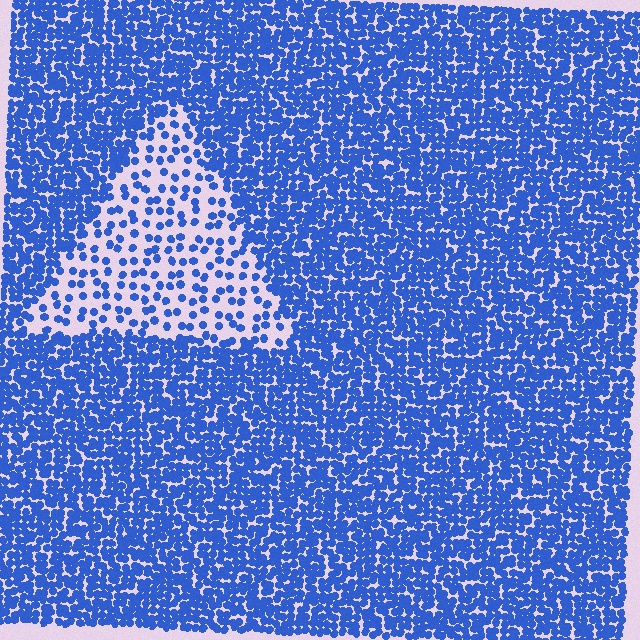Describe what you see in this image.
The image contains small blue elements arranged at two different densities. A triangle-shaped region is visible where the elements are less densely packed than the surrounding area.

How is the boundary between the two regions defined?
The boundary is defined by a change in element density (approximately 2.9x ratio). All elements are the same color, size, and shape.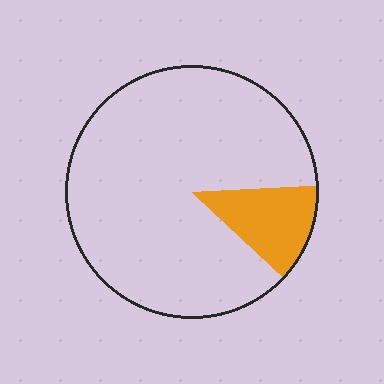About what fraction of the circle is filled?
About one eighth (1/8).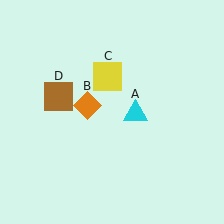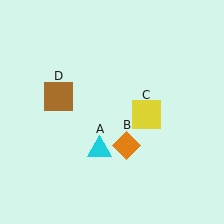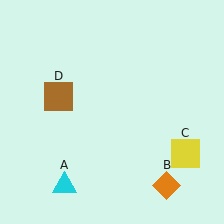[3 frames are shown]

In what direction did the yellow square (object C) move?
The yellow square (object C) moved down and to the right.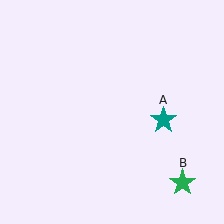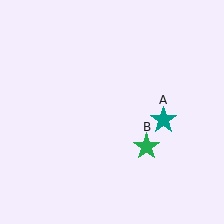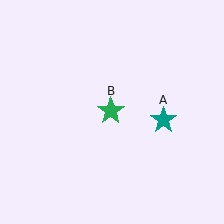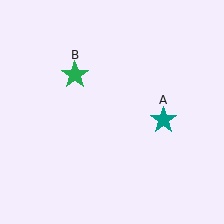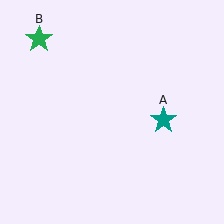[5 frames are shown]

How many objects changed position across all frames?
1 object changed position: green star (object B).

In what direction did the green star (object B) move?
The green star (object B) moved up and to the left.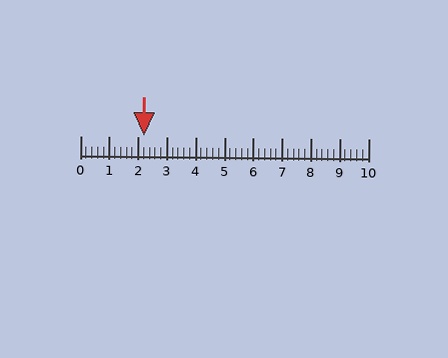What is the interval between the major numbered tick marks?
The major tick marks are spaced 1 units apart.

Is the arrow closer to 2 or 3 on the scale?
The arrow is closer to 2.